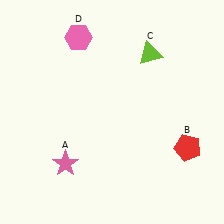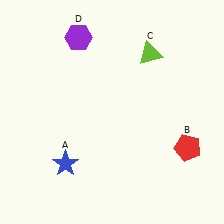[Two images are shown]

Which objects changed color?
A changed from pink to blue. D changed from pink to purple.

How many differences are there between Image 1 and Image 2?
There are 2 differences between the two images.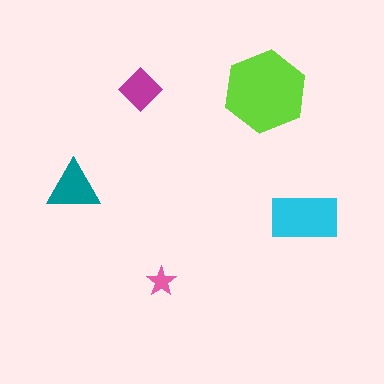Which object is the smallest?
The pink star.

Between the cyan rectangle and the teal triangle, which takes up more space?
The cyan rectangle.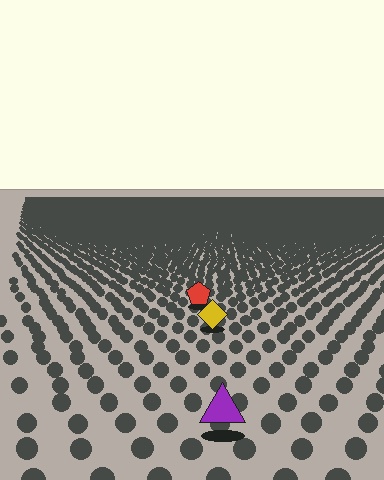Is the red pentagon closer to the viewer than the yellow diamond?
No. The yellow diamond is closer — you can tell from the texture gradient: the ground texture is coarser near it.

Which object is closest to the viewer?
The purple triangle is closest. The texture marks near it are larger and more spread out.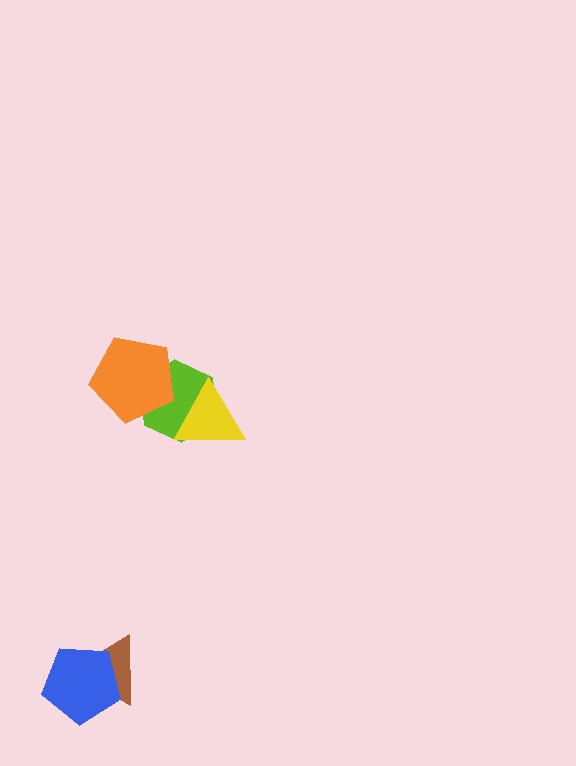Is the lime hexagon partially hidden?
Yes, it is partially covered by another shape.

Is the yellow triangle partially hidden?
No, no other shape covers it.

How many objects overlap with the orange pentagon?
1 object overlaps with the orange pentagon.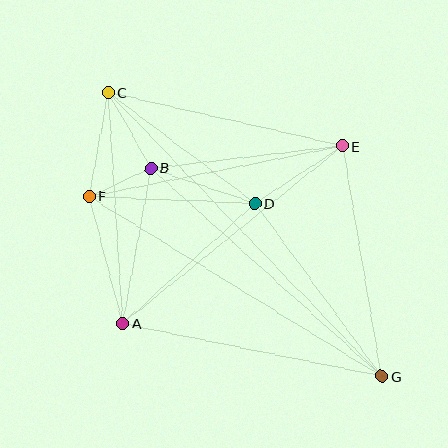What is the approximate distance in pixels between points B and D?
The distance between B and D is approximately 110 pixels.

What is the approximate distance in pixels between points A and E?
The distance between A and E is approximately 282 pixels.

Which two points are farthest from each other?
Points C and G are farthest from each other.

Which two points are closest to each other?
Points B and F are closest to each other.